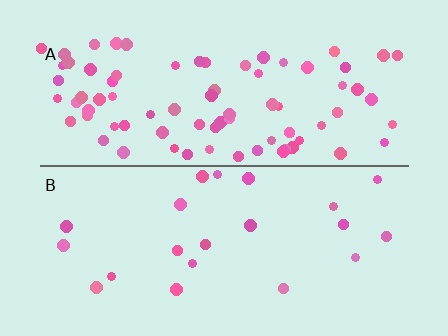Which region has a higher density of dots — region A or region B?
A (the top).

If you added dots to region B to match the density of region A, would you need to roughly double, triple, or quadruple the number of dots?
Approximately quadruple.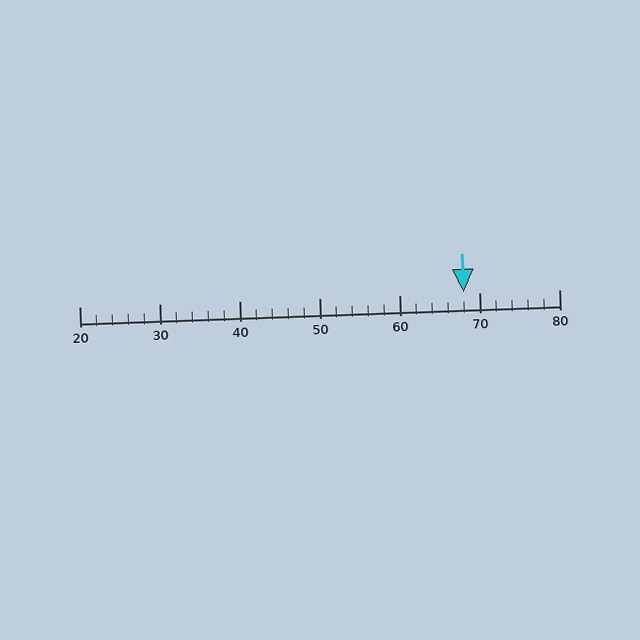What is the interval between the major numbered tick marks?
The major tick marks are spaced 10 units apart.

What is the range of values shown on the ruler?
The ruler shows values from 20 to 80.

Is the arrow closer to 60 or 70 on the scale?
The arrow is closer to 70.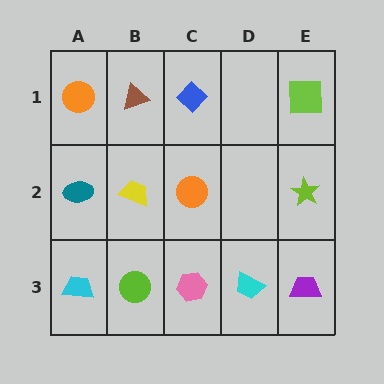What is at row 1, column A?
An orange circle.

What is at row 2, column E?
A lime star.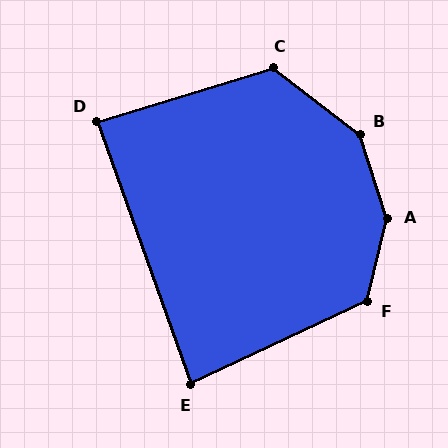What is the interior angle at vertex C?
Approximately 126 degrees (obtuse).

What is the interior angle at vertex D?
Approximately 87 degrees (approximately right).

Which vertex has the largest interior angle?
A, at approximately 149 degrees.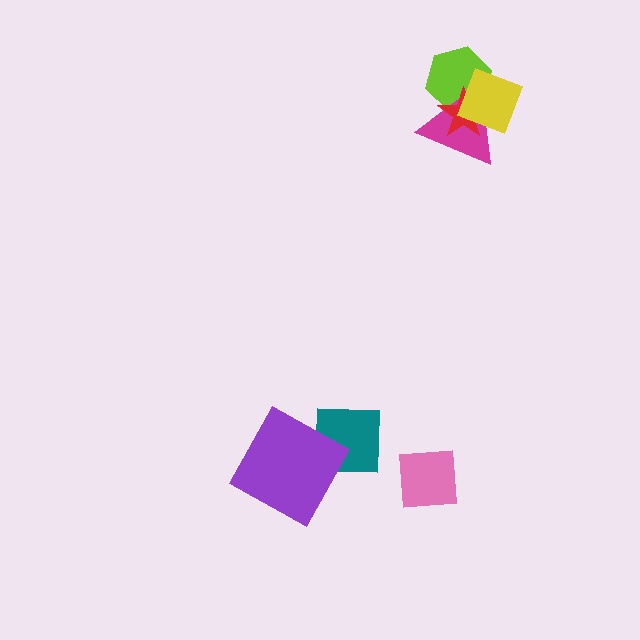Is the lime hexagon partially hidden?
Yes, it is partially covered by another shape.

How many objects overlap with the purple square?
1 object overlaps with the purple square.